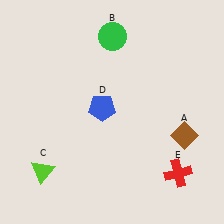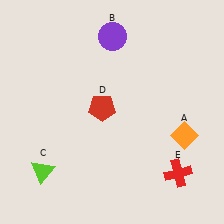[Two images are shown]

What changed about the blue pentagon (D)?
In Image 1, D is blue. In Image 2, it changed to red.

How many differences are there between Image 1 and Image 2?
There are 3 differences between the two images.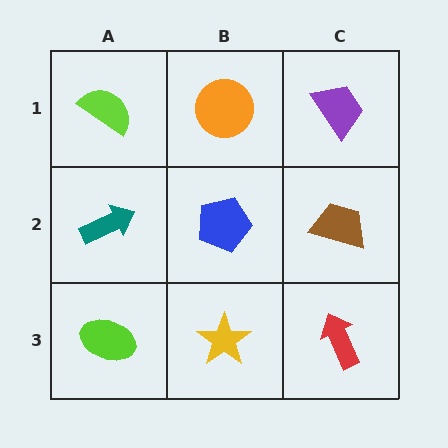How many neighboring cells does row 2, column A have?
3.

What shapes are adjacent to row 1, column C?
A brown trapezoid (row 2, column C), an orange circle (row 1, column B).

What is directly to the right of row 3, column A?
A yellow star.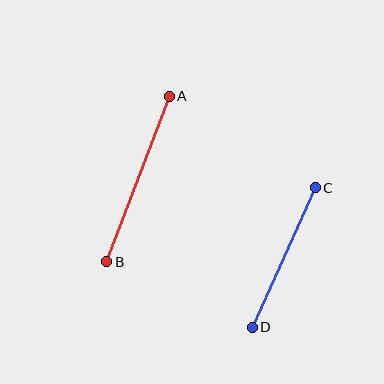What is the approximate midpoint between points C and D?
The midpoint is at approximately (284, 258) pixels.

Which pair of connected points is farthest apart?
Points A and B are farthest apart.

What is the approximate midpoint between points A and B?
The midpoint is at approximately (138, 179) pixels.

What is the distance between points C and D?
The distance is approximately 153 pixels.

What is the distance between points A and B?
The distance is approximately 177 pixels.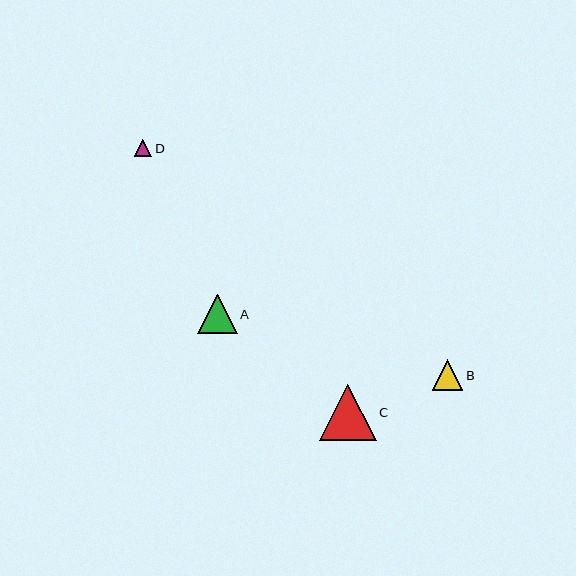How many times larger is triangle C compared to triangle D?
Triangle C is approximately 3.2 times the size of triangle D.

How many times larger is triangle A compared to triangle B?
Triangle A is approximately 1.3 times the size of triangle B.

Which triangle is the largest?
Triangle C is the largest with a size of approximately 56 pixels.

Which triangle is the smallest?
Triangle D is the smallest with a size of approximately 18 pixels.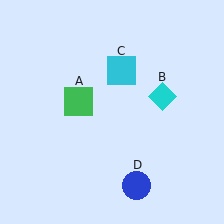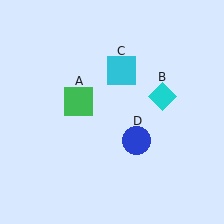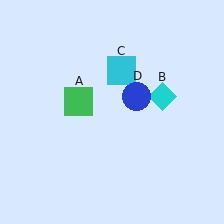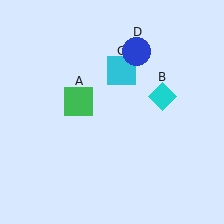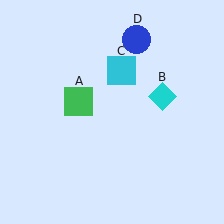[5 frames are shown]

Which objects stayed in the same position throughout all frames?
Green square (object A) and cyan diamond (object B) and cyan square (object C) remained stationary.